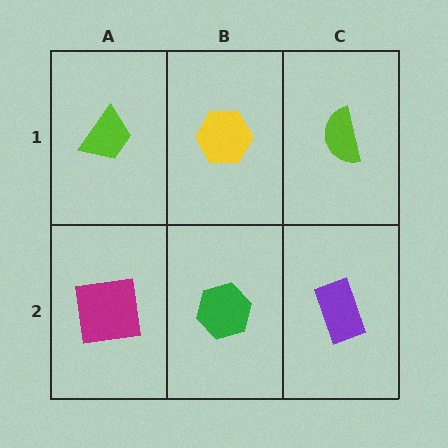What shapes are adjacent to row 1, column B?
A green hexagon (row 2, column B), a lime trapezoid (row 1, column A), a lime semicircle (row 1, column C).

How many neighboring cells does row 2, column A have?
2.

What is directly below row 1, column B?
A green hexagon.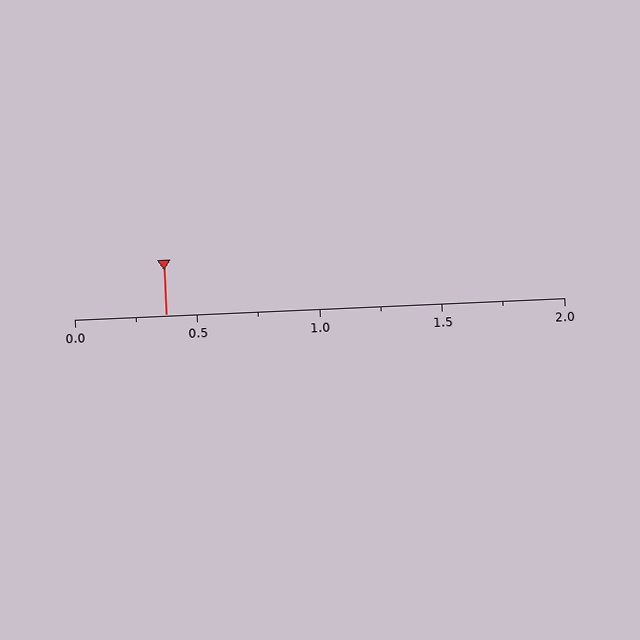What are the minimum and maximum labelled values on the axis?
The axis runs from 0.0 to 2.0.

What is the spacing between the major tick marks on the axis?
The major ticks are spaced 0.5 apart.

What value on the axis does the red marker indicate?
The marker indicates approximately 0.38.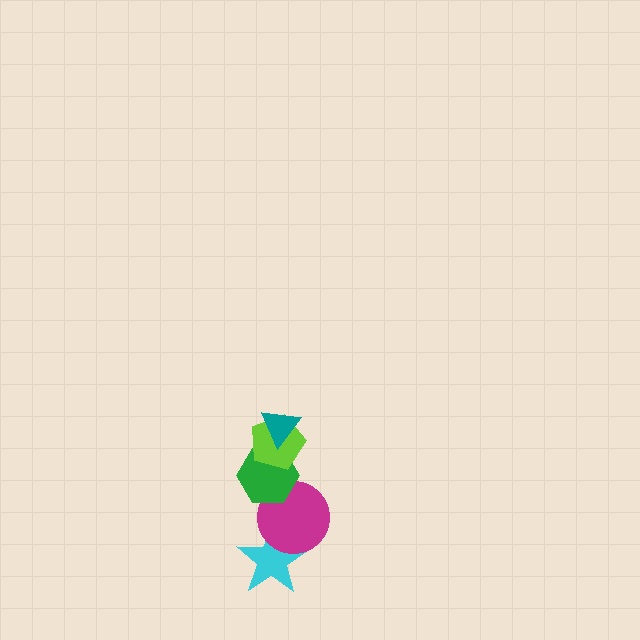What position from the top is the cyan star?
The cyan star is 5th from the top.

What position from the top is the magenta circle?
The magenta circle is 4th from the top.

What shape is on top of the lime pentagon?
The teal triangle is on top of the lime pentagon.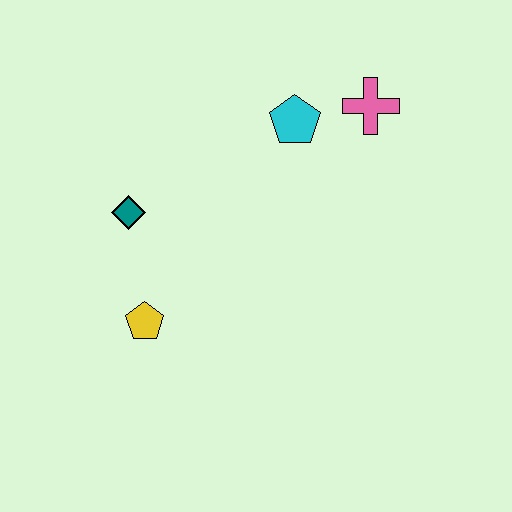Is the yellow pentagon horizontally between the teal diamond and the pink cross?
Yes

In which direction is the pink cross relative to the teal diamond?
The pink cross is to the right of the teal diamond.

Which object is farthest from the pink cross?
The yellow pentagon is farthest from the pink cross.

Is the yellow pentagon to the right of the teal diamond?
Yes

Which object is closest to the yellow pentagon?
The teal diamond is closest to the yellow pentagon.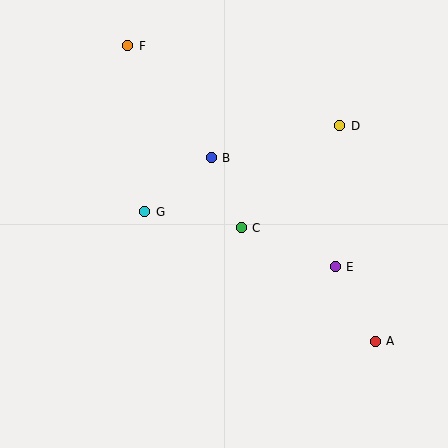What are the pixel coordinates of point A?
Point A is at (375, 341).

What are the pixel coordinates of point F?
Point F is at (128, 46).